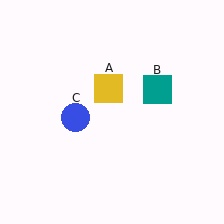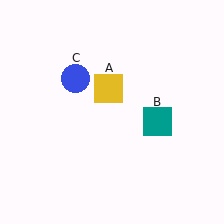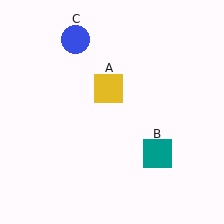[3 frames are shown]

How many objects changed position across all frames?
2 objects changed position: teal square (object B), blue circle (object C).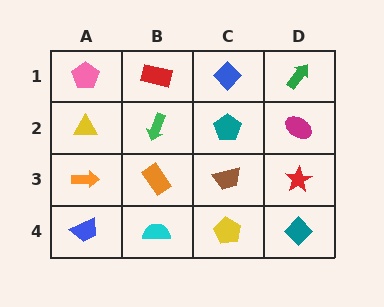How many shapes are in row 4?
4 shapes.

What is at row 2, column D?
A magenta ellipse.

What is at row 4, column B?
A cyan semicircle.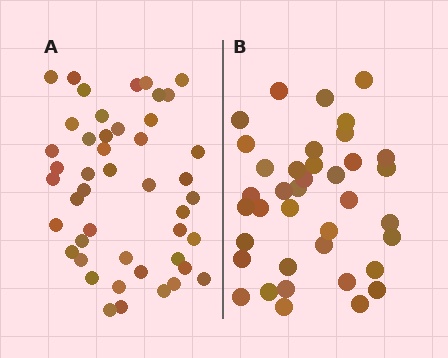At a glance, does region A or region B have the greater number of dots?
Region A (the left region) has more dots.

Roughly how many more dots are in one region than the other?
Region A has roughly 8 or so more dots than region B.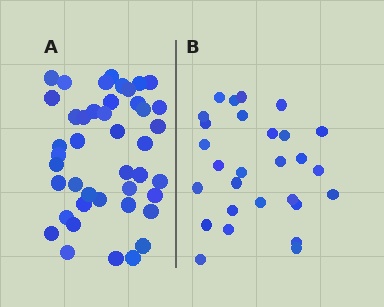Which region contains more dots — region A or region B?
Region A (the left region) has more dots.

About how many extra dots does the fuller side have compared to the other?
Region A has approximately 15 more dots than region B.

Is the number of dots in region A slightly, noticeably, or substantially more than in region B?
Region A has substantially more. The ratio is roughly 1.5 to 1.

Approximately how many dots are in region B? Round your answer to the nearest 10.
About 30 dots. (The exact count is 28, which rounds to 30.)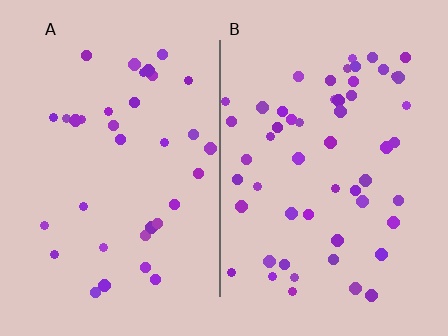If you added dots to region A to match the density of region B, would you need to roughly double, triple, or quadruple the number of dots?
Approximately double.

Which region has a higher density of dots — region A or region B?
B (the right).